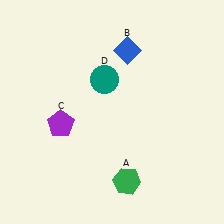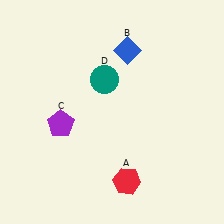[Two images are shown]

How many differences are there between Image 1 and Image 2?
There is 1 difference between the two images.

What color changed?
The hexagon (A) changed from green in Image 1 to red in Image 2.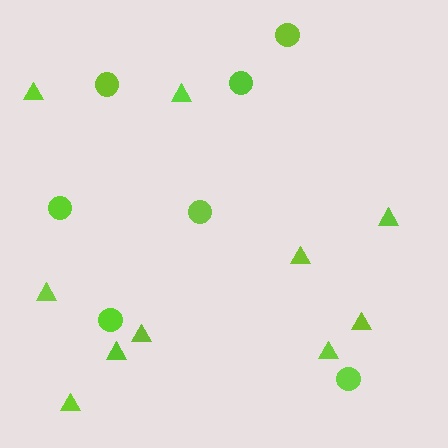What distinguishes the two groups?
There are 2 groups: one group of circles (7) and one group of triangles (10).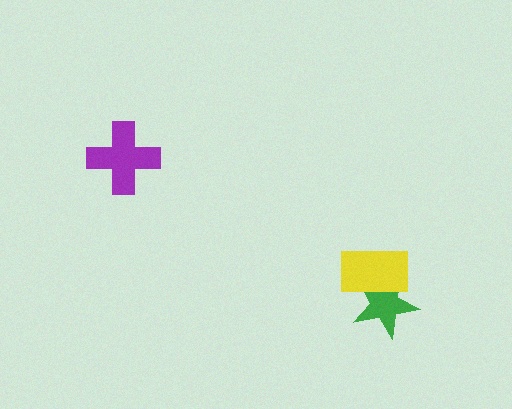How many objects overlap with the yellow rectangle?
1 object overlaps with the yellow rectangle.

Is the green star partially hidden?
Yes, it is partially covered by another shape.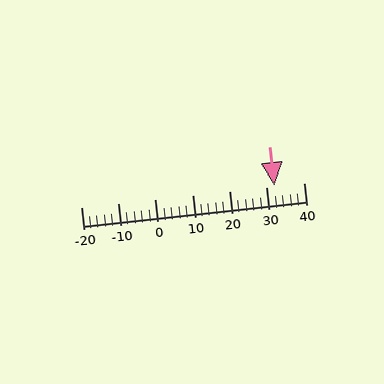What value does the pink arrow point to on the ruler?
The pink arrow points to approximately 32.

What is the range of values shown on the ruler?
The ruler shows values from -20 to 40.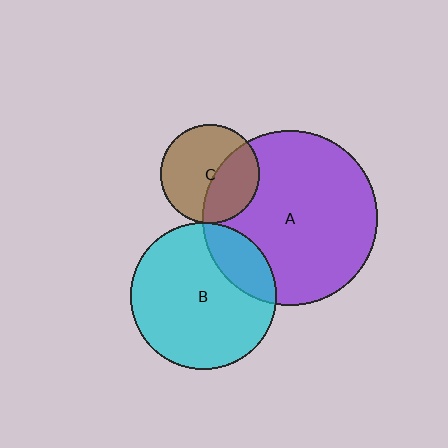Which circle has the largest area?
Circle A (purple).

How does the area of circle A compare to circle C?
Approximately 3.1 times.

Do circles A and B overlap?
Yes.